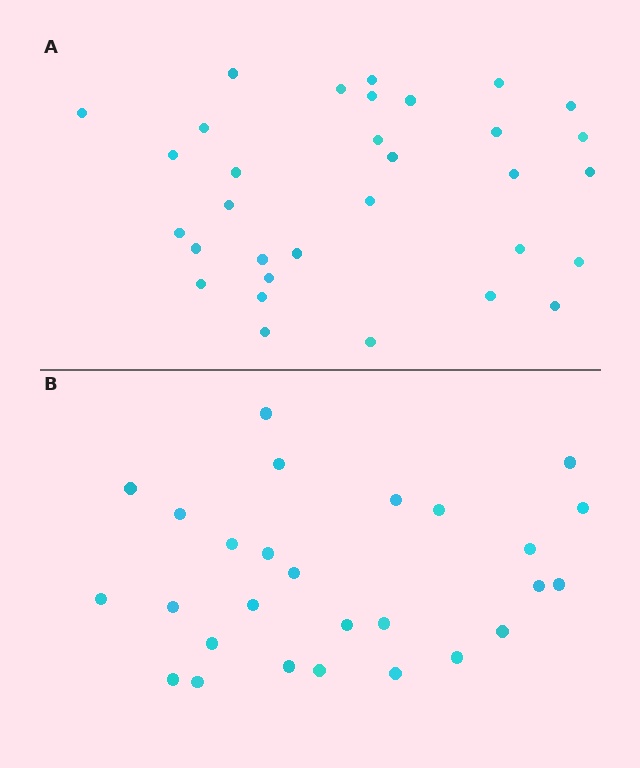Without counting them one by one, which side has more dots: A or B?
Region A (the top region) has more dots.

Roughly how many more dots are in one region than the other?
Region A has about 5 more dots than region B.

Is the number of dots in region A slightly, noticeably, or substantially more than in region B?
Region A has only slightly more — the two regions are fairly close. The ratio is roughly 1.2 to 1.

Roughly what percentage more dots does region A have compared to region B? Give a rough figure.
About 20% more.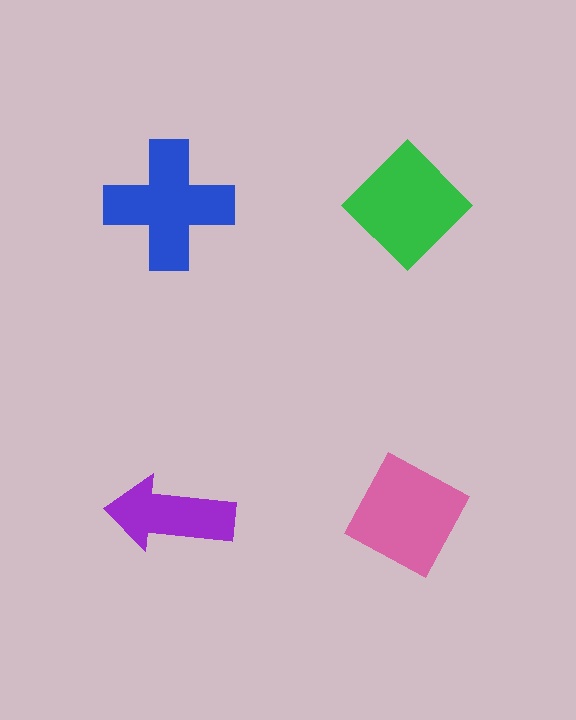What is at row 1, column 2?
A green diamond.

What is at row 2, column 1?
A purple arrow.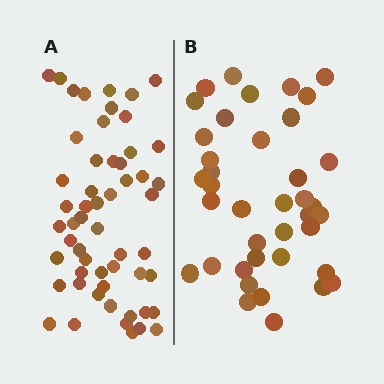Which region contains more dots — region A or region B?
Region A (the left region) has more dots.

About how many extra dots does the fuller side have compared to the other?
Region A has approximately 15 more dots than region B.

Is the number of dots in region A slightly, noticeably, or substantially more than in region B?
Region A has noticeably more, but not dramatically so. The ratio is roughly 1.4 to 1.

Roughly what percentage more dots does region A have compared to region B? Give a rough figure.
About 40% more.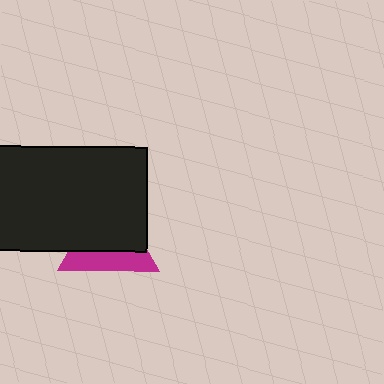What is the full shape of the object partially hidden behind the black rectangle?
The partially hidden object is a magenta triangle.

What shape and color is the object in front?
The object in front is a black rectangle.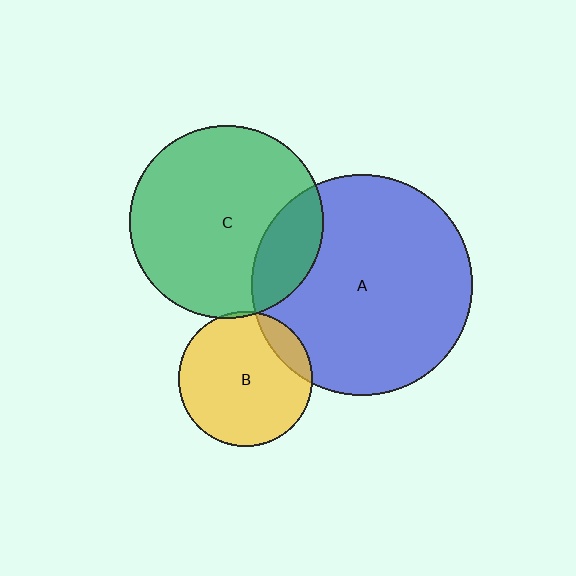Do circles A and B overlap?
Yes.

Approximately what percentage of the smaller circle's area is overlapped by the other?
Approximately 10%.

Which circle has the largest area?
Circle A (blue).